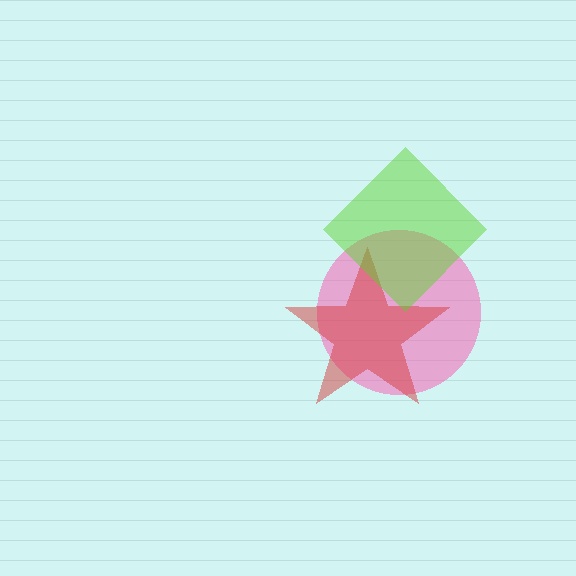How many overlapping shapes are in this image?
There are 3 overlapping shapes in the image.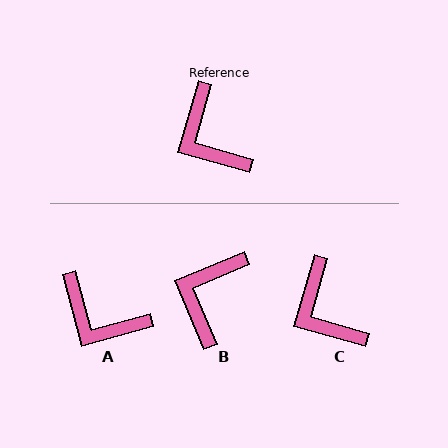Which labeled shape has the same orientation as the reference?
C.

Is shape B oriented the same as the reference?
No, it is off by about 51 degrees.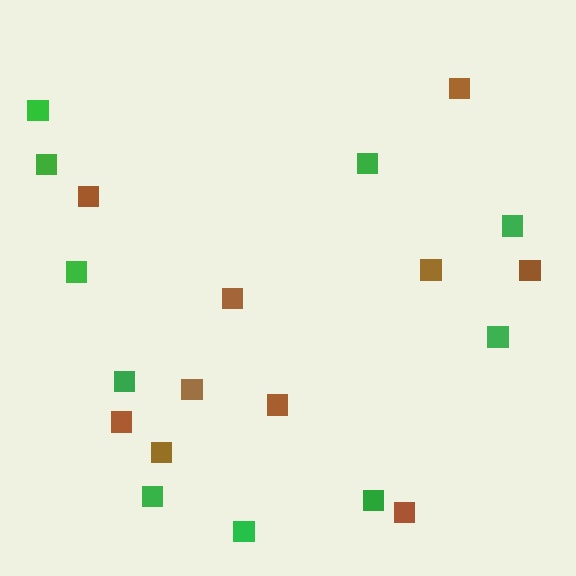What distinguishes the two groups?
There are 2 groups: one group of green squares (10) and one group of brown squares (10).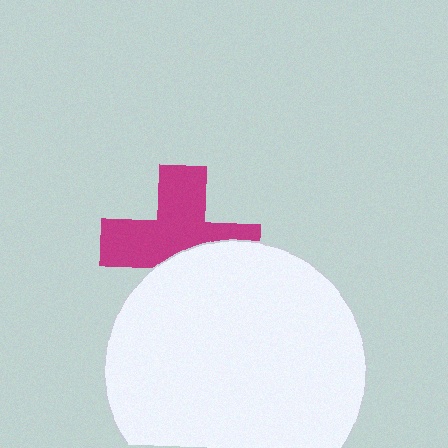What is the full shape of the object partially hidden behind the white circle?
The partially hidden object is a magenta cross.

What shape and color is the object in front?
The object in front is a white circle.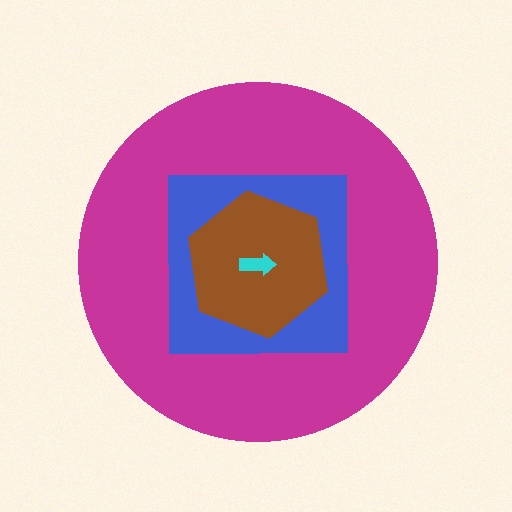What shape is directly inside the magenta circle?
The blue square.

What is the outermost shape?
The magenta circle.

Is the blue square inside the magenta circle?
Yes.